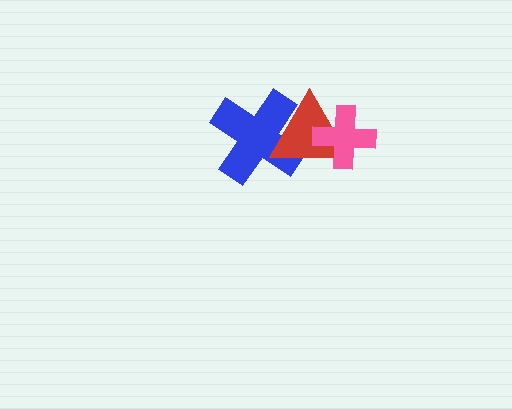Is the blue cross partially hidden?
Yes, it is partially covered by another shape.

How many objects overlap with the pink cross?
1 object overlaps with the pink cross.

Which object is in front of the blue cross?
The red triangle is in front of the blue cross.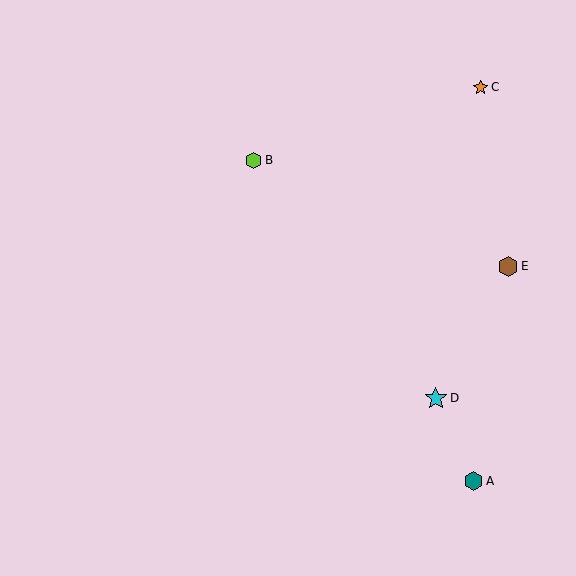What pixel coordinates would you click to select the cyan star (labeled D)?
Click at (436, 398) to select the cyan star D.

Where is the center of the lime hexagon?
The center of the lime hexagon is at (254, 160).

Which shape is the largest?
The cyan star (labeled D) is the largest.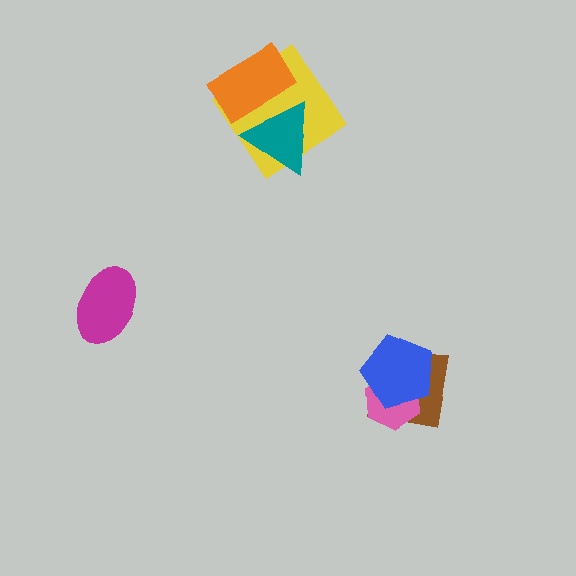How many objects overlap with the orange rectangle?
2 objects overlap with the orange rectangle.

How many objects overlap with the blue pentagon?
2 objects overlap with the blue pentagon.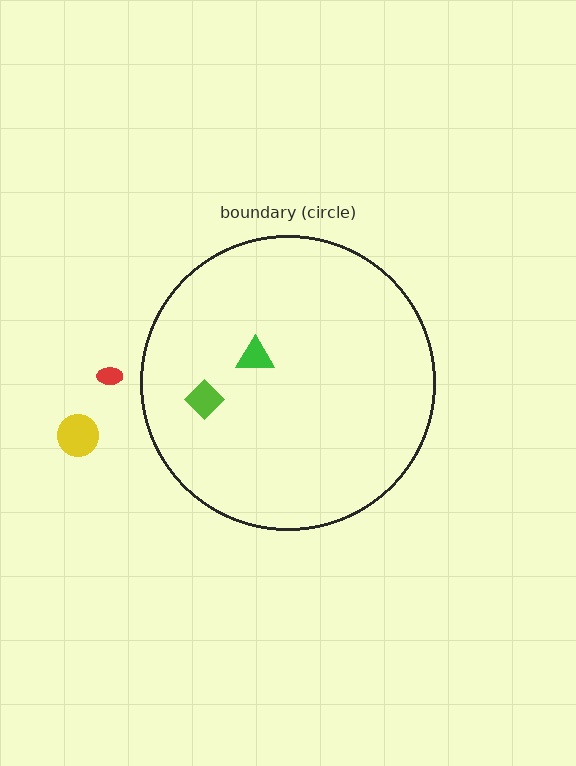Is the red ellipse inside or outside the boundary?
Outside.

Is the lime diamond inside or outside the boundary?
Inside.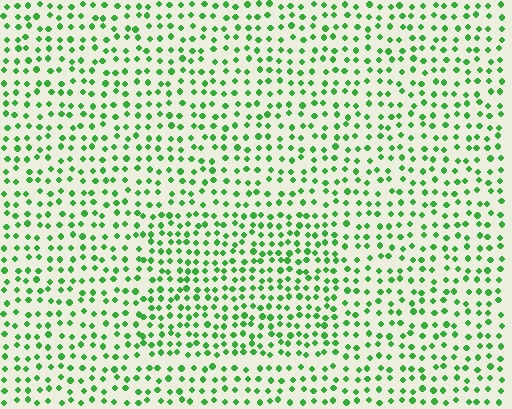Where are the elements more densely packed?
The elements are more densely packed inside the rectangle boundary.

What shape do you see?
I see a rectangle.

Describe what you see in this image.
The image contains small green elements arranged at two different densities. A rectangle-shaped region is visible where the elements are more densely packed than the surrounding area.